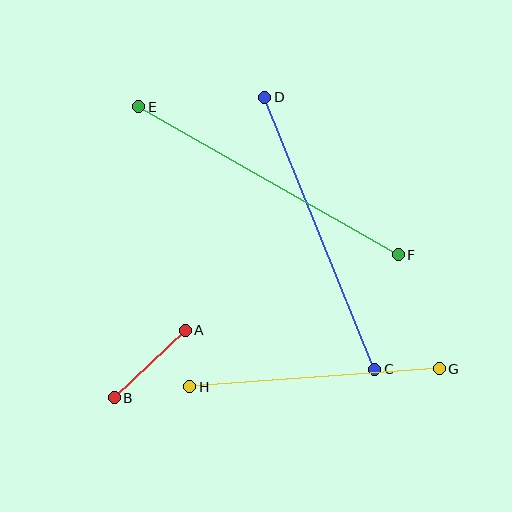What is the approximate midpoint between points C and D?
The midpoint is at approximately (320, 233) pixels.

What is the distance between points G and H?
The distance is approximately 251 pixels.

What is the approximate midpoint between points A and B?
The midpoint is at approximately (150, 364) pixels.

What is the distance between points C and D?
The distance is approximately 294 pixels.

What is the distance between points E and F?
The distance is approximately 298 pixels.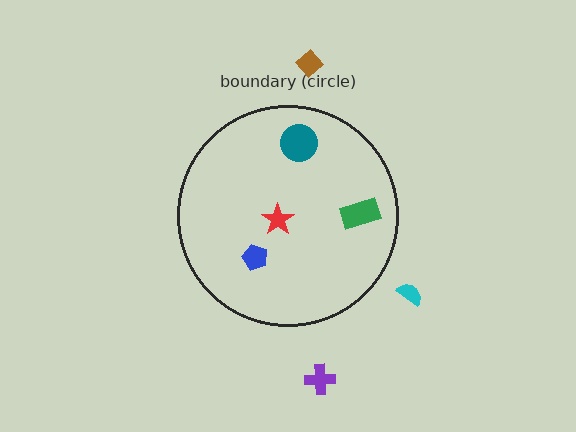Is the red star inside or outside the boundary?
Inside.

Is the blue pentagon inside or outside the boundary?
Inside.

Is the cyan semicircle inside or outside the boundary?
Outside.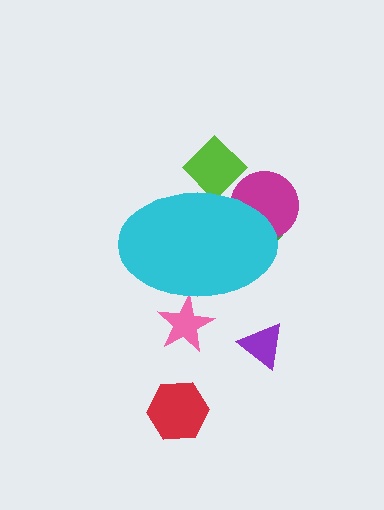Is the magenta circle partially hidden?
Yes, the magenta circle is partially hidden behind the cyan ellipse.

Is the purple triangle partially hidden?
No, the purple triangle is fully visible.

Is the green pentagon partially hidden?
Yes, the green pentagon is partially hidden behind the cyan ellipse.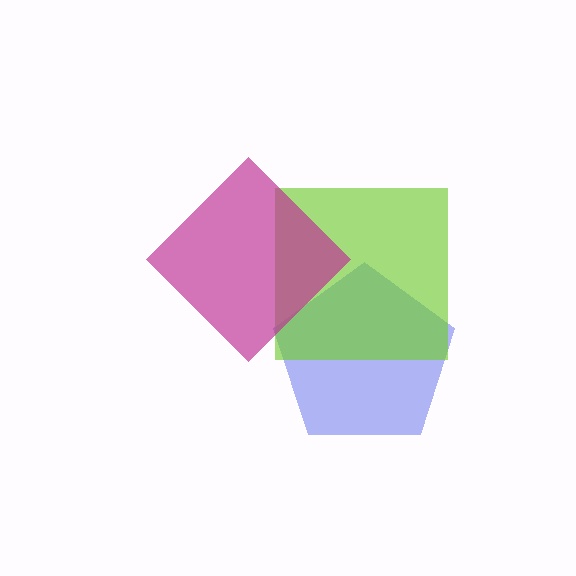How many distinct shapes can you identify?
There are 3 distinct shapes: a blue pentagon, a lime square, a magenta diamond.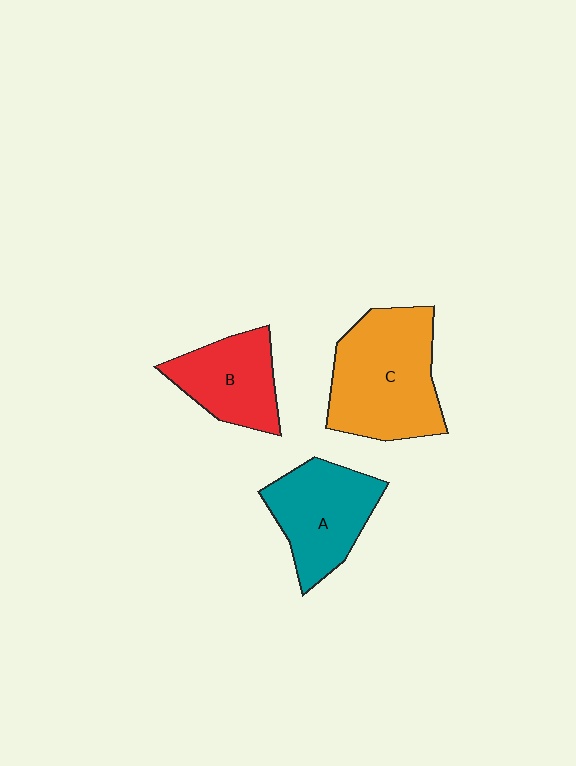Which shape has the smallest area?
Shape B (red).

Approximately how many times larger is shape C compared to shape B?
Approximately 1.6 times.